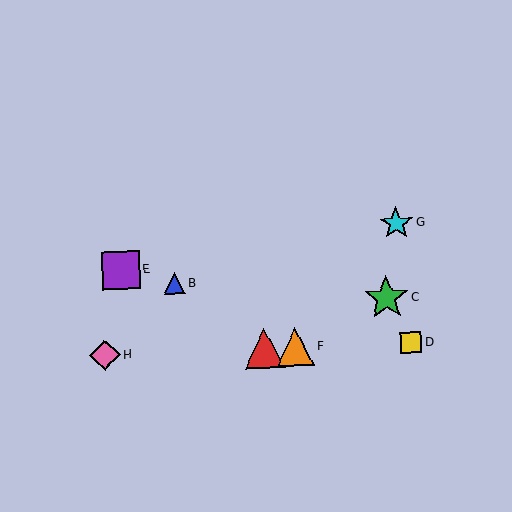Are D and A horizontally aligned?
Yes, both are at y≈342.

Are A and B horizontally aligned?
No, A is at y≈348 and B is at y≈284.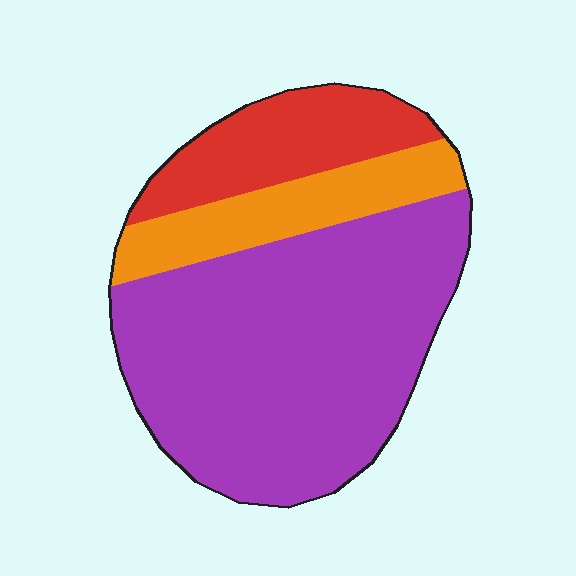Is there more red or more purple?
Purple.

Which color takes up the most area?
Purple, at roughly 65%.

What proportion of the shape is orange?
Orange takes up less than a quarter of the shape.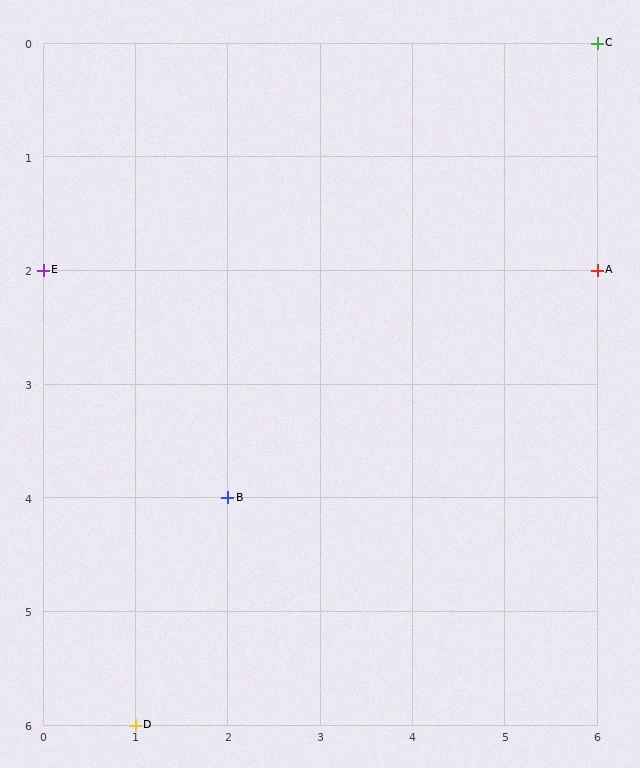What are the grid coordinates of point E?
Point E is at grid coordinates (0, 2).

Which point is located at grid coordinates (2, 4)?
Point B is at (2, 4).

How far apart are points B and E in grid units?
Points B and E are 2 columns and 2 rows apart (about 2.8 grid units diagonally).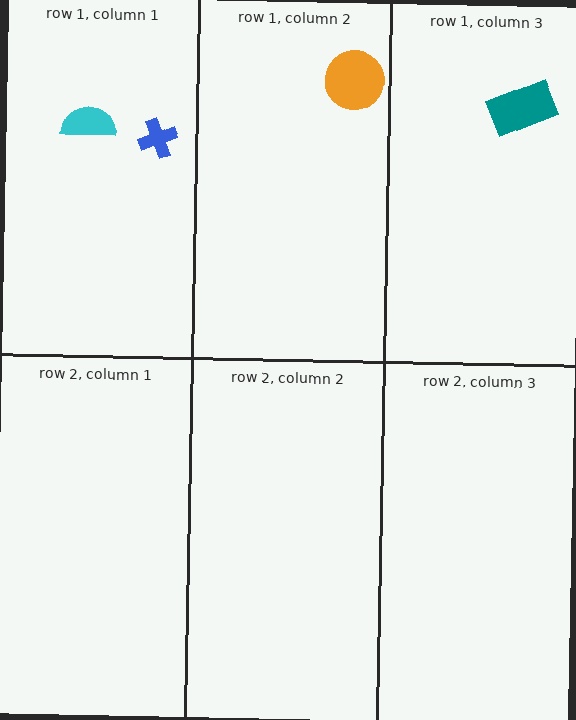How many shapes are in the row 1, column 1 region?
2.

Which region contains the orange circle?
The row 1, column 2 region.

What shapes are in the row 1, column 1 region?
The cyan semicircle, the blue cross.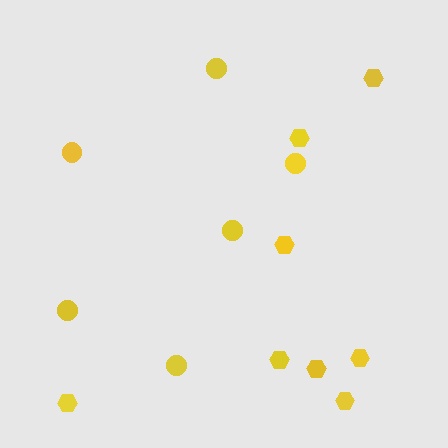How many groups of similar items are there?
There are 2 groups: one group of hexagons (8) and one group of circles (6).